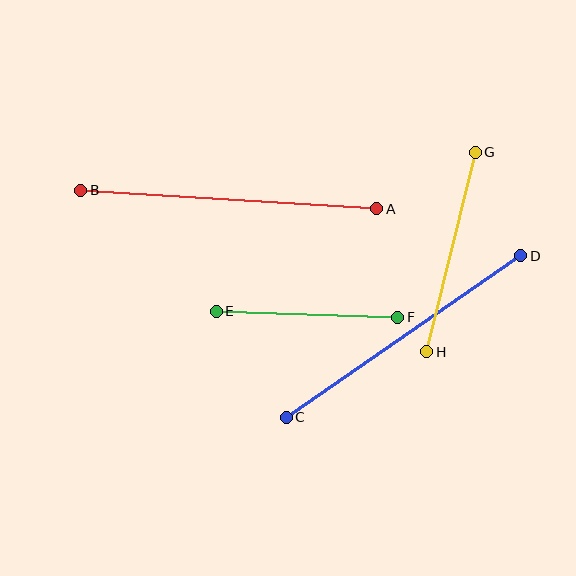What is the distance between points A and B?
The distance is approximately 297 pixels.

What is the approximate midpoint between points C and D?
The midpoint is at approximately (404, 337) pixels.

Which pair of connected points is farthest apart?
Points A and B are farthest apart.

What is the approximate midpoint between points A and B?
The midpoint is at approximately (229, 199) pixels.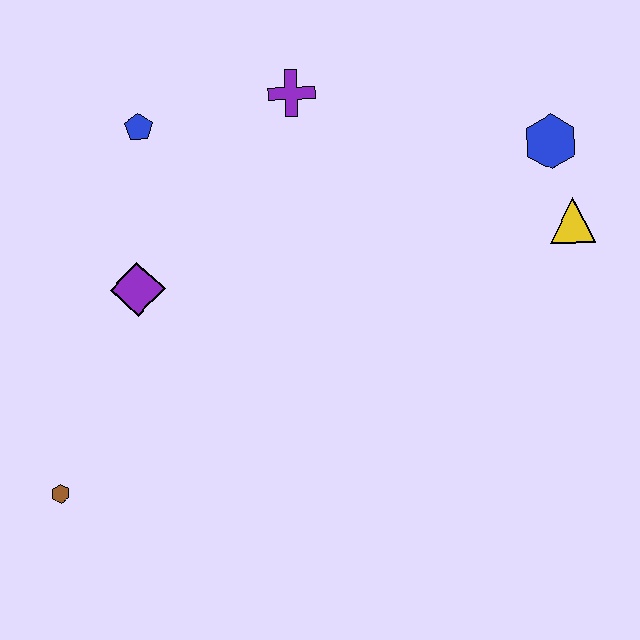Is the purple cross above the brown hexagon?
Yes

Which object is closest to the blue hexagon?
The yellow triangle is closest to the blue hexagon.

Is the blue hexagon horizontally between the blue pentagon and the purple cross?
No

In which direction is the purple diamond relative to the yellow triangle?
The purple diamond is to the left of the yellow triangle.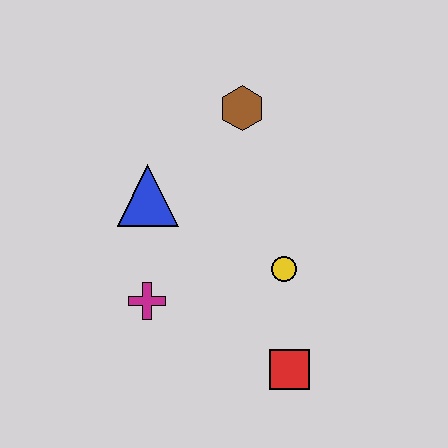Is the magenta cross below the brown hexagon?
Yes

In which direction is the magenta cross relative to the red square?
The magenta cross is to the left of the red square.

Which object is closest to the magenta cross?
The blue triangle is closest to the magenta cross.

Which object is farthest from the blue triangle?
The red square is farthest from the blue triangle.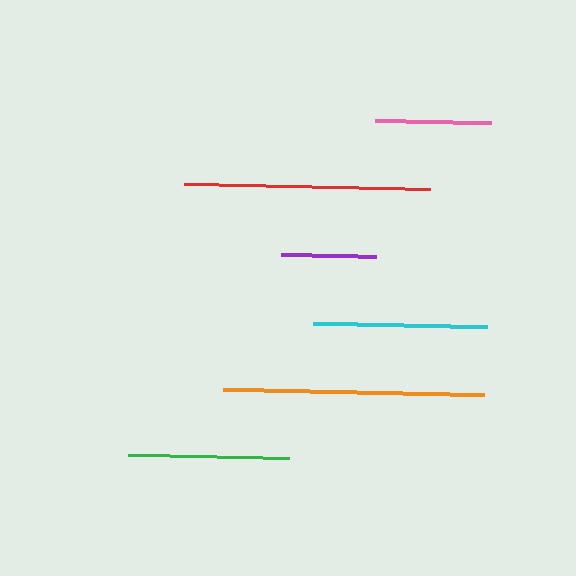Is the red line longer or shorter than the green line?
The red line is longer than the green line.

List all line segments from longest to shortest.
From longest to shortest: orange, red, cyan, green, pink, purple.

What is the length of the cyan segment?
The cyan segment is approximately 175 pixels long.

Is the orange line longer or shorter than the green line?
The orange line is longer than the green line.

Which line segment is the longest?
The orange line is the longest at approximately 261 pixels.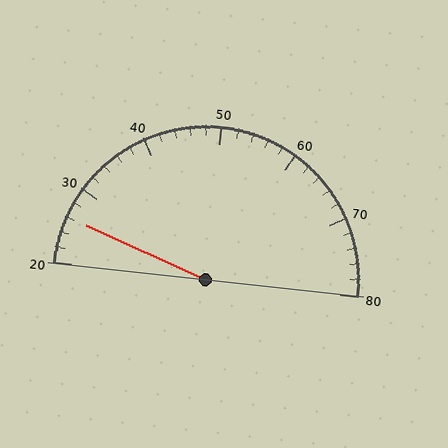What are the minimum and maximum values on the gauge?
The gauge ranges from 20 to 80.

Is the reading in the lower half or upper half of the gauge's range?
The reading is in the lower half of the range (20 to 80).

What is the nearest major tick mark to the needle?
The nearest major tick mark is 30.